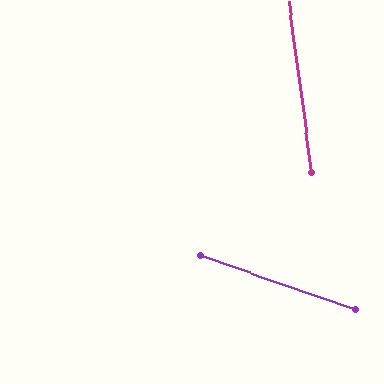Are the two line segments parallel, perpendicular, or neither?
Neither parallel nor perpendicular — they differ by about 63°.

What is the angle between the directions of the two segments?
Approximately 63 degrees.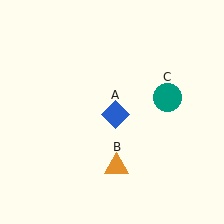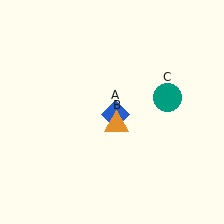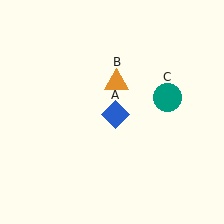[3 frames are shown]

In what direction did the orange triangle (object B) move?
The orange triangle (object B) moved up.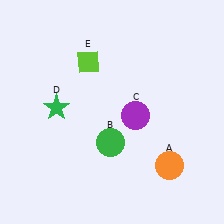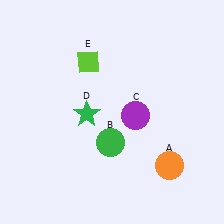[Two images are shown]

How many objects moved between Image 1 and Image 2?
1 object moved between the two images.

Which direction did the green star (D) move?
The green star (D) moved right.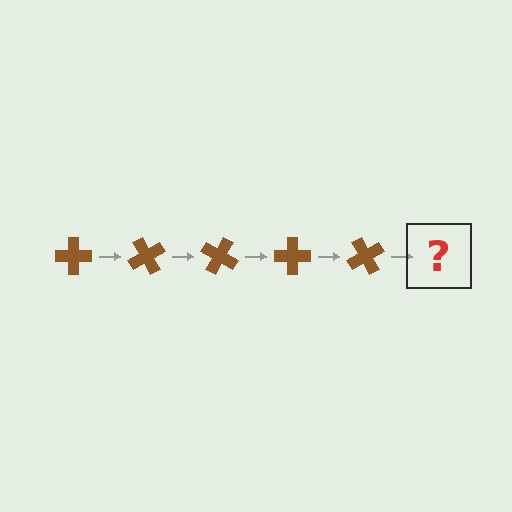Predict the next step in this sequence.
The next step is a brown cross rotated 300 degrees.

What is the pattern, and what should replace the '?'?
The pattern is that the cross rotates 60 degrees each step. The '?' should be a brown cross rotated 300 degrees.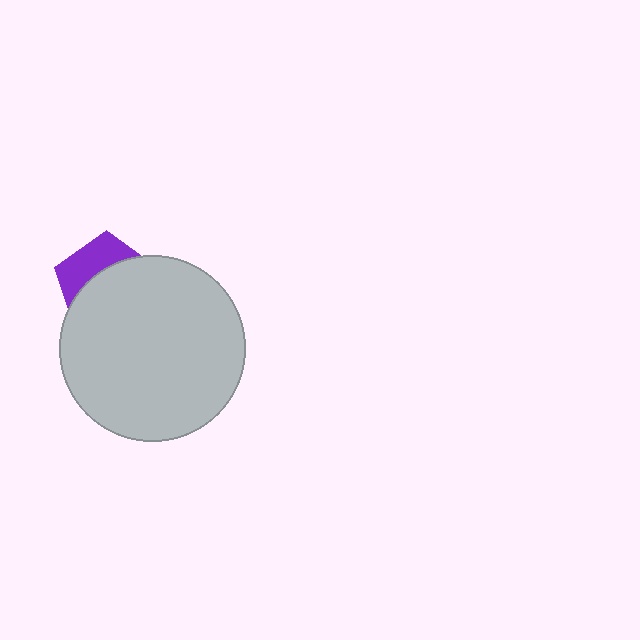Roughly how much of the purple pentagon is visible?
A small part of it is visible (roughly 36%).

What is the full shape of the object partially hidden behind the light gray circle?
The partially hidden object is a purple pentagon.